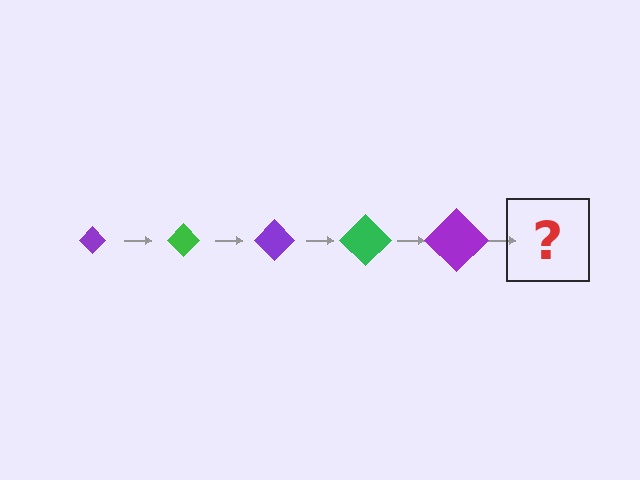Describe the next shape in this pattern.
It should be a green diamond, larger than the previous one.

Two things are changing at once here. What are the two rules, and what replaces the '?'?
The two rules are that the diamond grows larger each step and the color cycles through purple and green. The '?' should be a green diamond, larger than the previous one.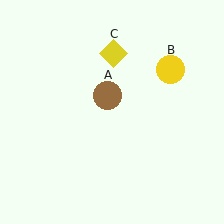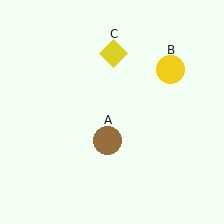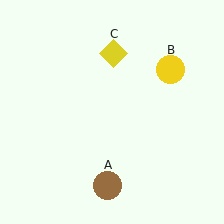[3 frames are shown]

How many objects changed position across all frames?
1 object changed position: brown circle (object A).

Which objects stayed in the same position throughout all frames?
Yellow circle (object B) and yellow diamond (object C) remained stationary.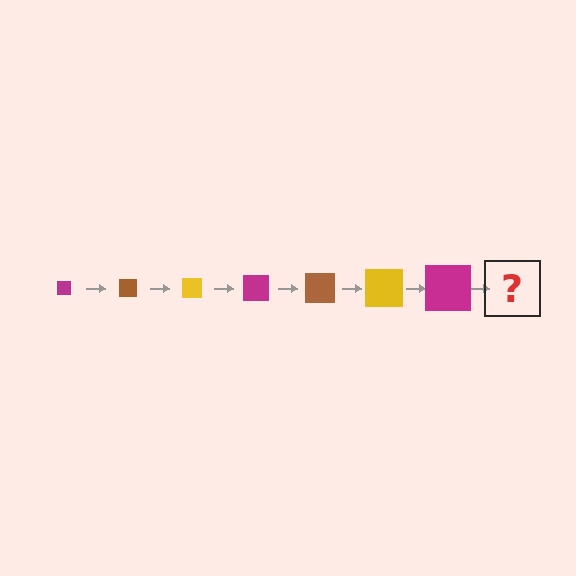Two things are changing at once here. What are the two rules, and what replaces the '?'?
The two rules are that the square grows larger each step and the color cycles through magenta, brown, and yellow. The '?' should be a brown square, larger than the previous one.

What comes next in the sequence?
The next element should be a brown square, larger than the previous one.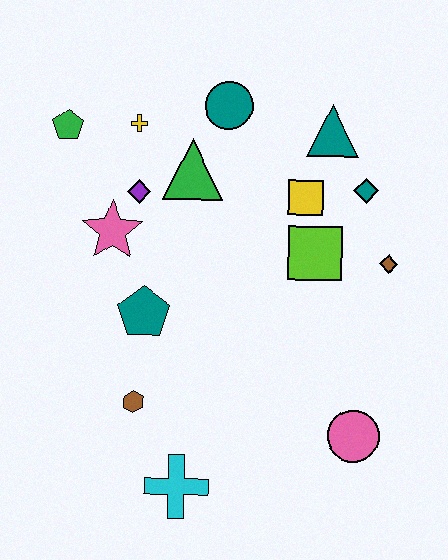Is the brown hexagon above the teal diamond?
No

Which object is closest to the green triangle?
The purple diamond is closest to the green triangle.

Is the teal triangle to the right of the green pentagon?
Yes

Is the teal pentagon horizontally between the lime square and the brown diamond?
No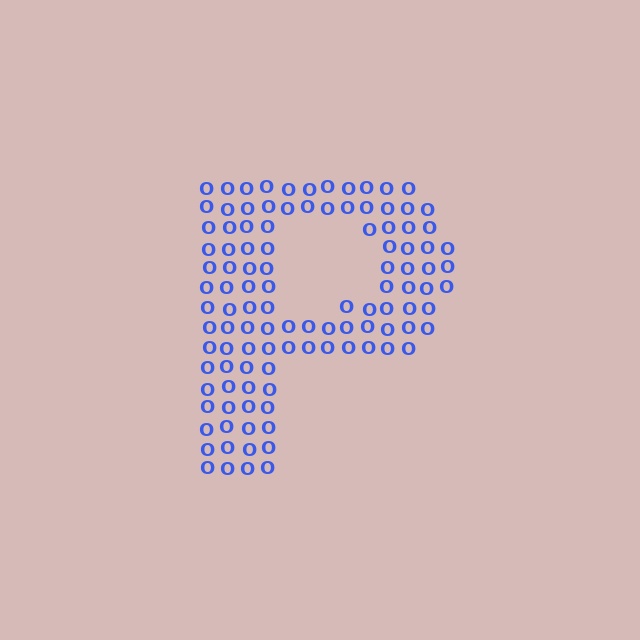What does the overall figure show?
The overall figure shows the letter P.